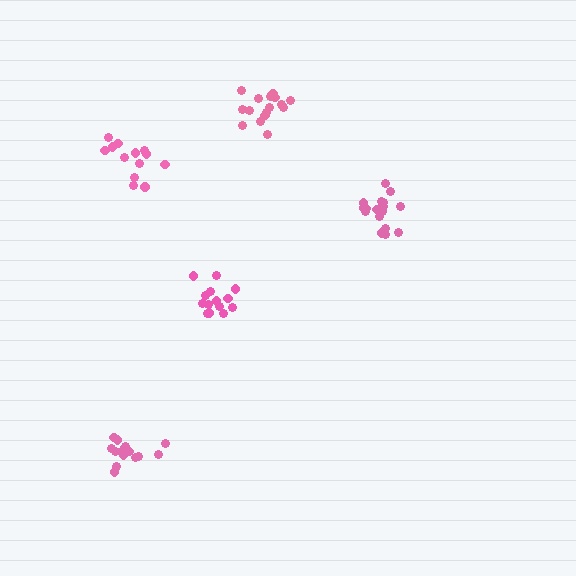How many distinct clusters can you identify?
There are 5 distinct clusters.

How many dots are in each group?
Group 1: 16 dots, Group 2: 14 dots, Group 3: 17 dots, Group 4: 13 dots, Group 5: 14 dots (74 total).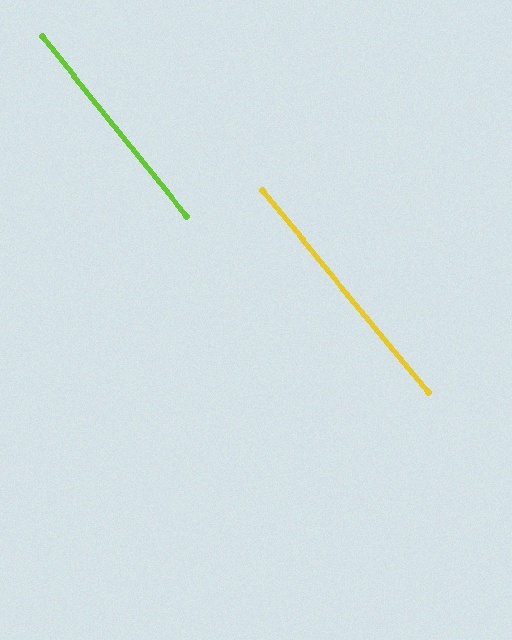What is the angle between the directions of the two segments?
Approximately 1 degree.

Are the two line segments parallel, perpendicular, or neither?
Parallel — their directions differ by only 0.9°.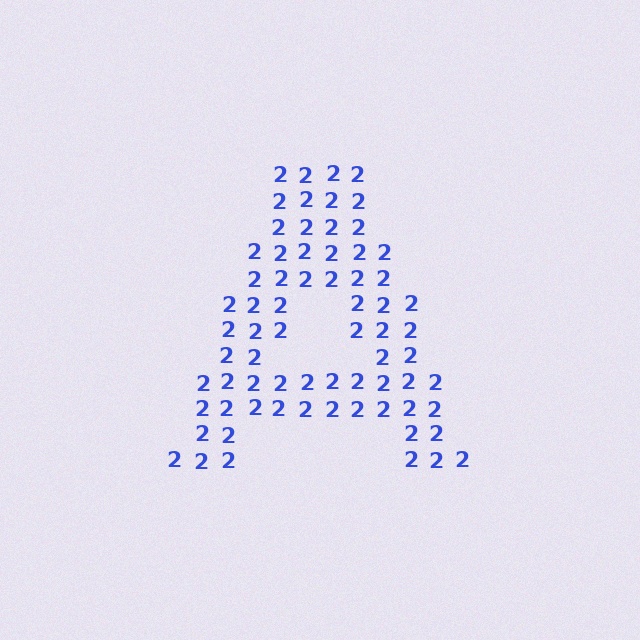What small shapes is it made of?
It is made of small digit 2's.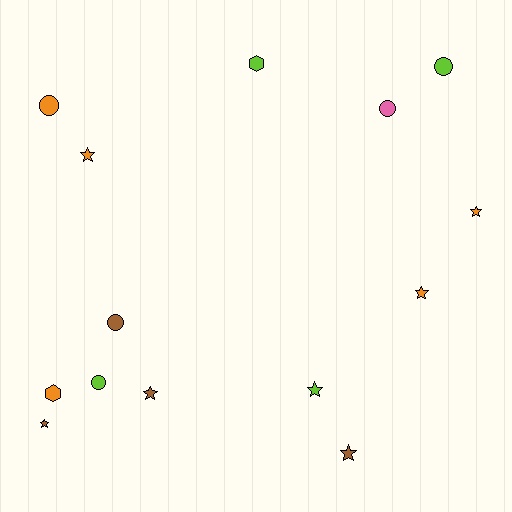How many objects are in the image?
There are 14 objects.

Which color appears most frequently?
Orange, with 5 objects.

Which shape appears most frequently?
Star, with 7 objects.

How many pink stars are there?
There are no pink stars.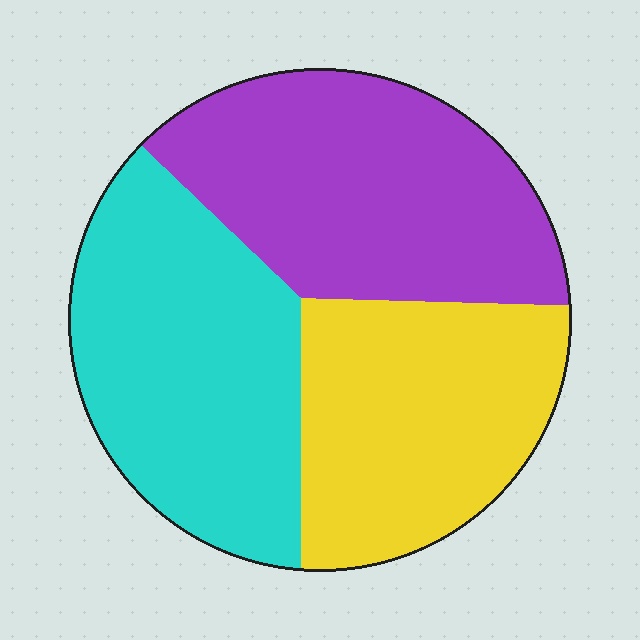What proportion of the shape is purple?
Purple covers 35% of the shape.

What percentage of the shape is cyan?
Cyan covers around 35% of the shape.